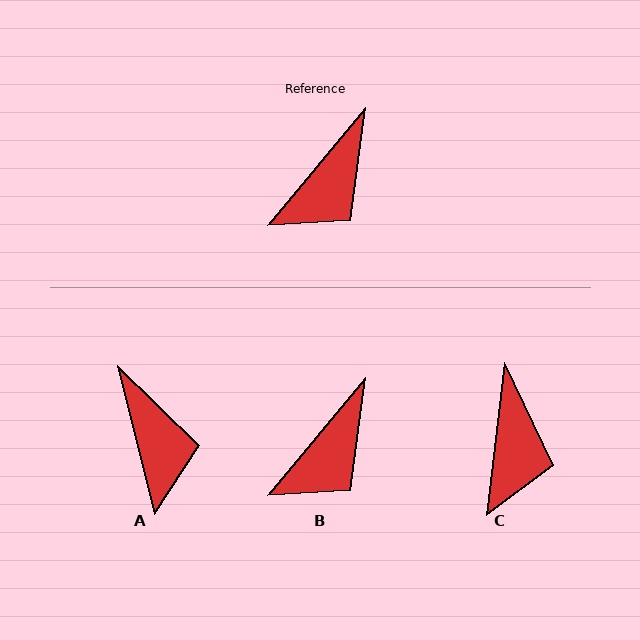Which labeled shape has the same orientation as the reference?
B.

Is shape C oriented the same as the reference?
No, it is off by about 33 degrees.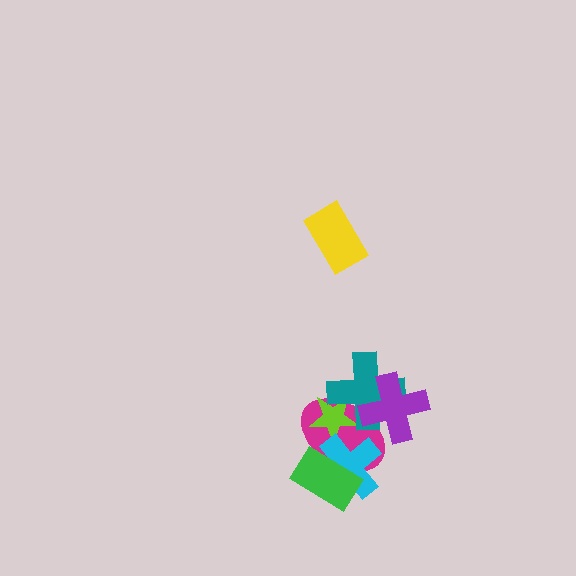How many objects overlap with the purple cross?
2 objects overlap with the purple cross.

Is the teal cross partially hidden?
Yes, it is partially covered by another shape.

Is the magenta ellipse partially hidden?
Yes, it is partially covered by another shape.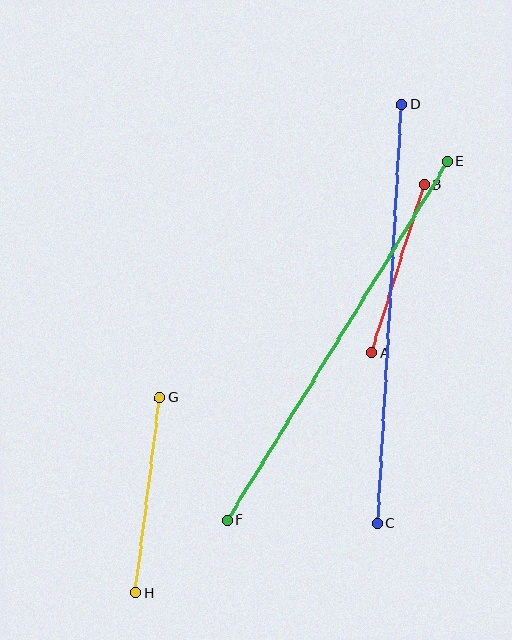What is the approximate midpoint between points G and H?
The midpoint is at approximately (148, 495) pixels.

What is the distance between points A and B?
The distance is approximately 176 pixels.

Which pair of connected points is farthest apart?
Points E and F are farthest apart.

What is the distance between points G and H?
The distance is approximately 196 pixels.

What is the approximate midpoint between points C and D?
The midpoint is at approximately (389, 314) pixels.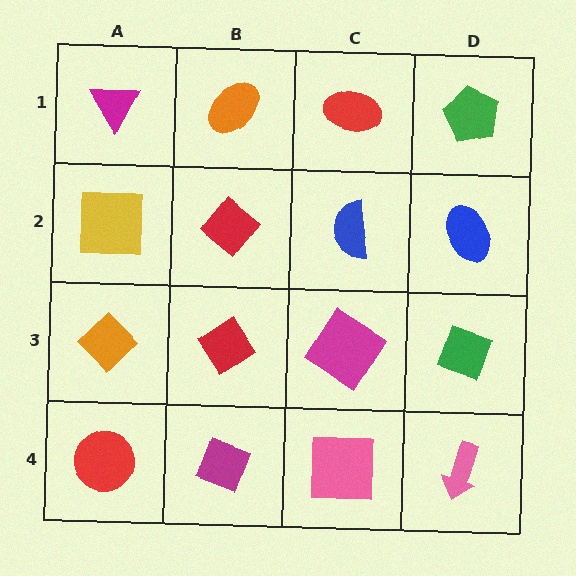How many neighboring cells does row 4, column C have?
3.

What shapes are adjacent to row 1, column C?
A blue semicircle (row 2, column C), an orange ellipse (row 1, column B), a green pentagon (row 1, column D).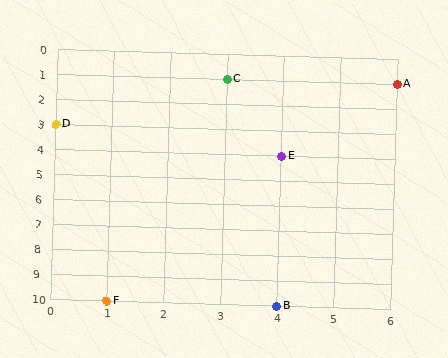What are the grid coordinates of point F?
Point F is at grid coordinates (1, 10).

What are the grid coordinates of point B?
Point B is at grid coordinates (4, 10).